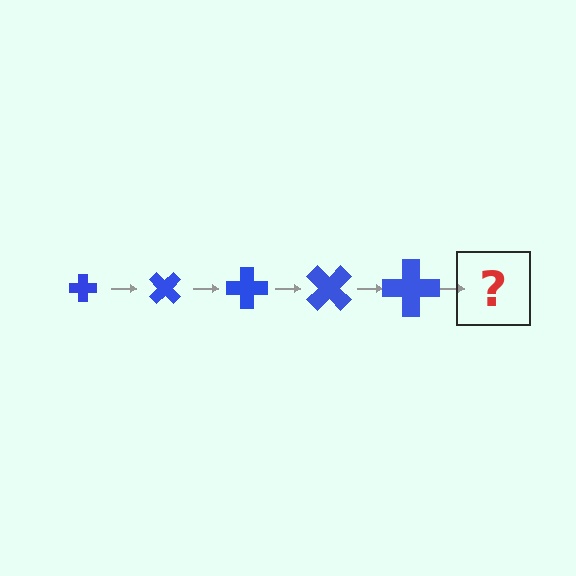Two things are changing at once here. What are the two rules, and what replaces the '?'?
The two rules are that the cross grows larger each step and it rotates 45 degrees each step. The '?' should be a cross, larger than the previous one and rotated 225 degrees from the start.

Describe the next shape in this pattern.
It should be a cross, larger than the previous one and rotated 225 degrees from the start.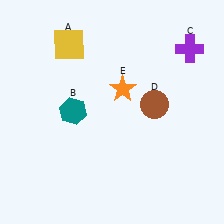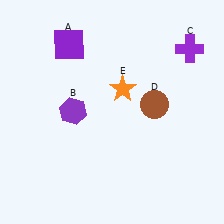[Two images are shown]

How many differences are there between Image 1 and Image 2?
There are 2 differences between the two images.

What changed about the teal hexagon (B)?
In Image 1, B is teal. In Image 2, it changed to purple.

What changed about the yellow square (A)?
In Image 1, A is yellow. In Image 2, it changed to purple.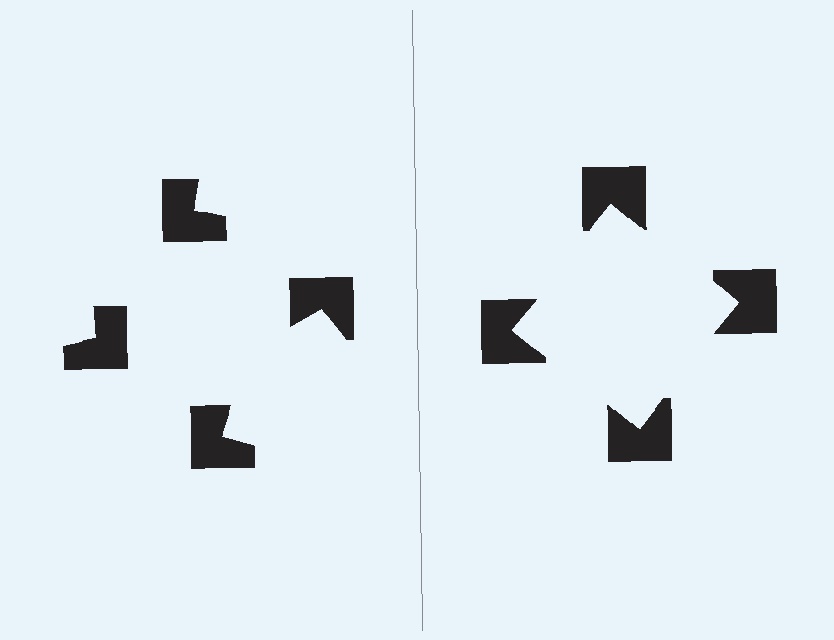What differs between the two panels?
The notched squares are positioned identically on both sides; only the wedge orientations differ. On the right they align to a square; on the left they are misaligned.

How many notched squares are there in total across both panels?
8 — 4 on each side.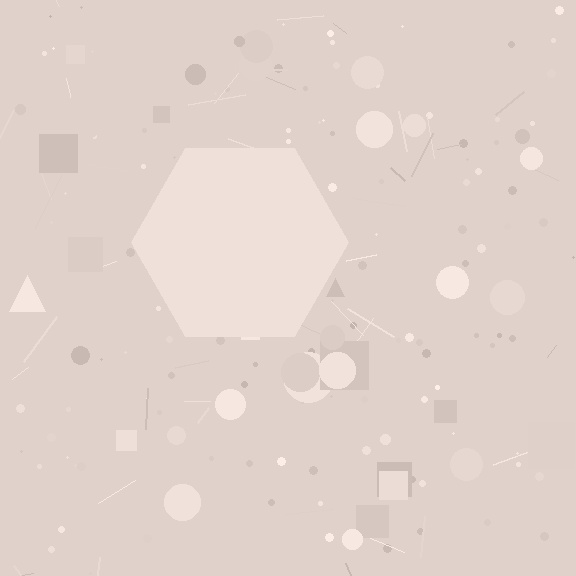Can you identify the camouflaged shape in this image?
The camouflaged shape is a hexagon.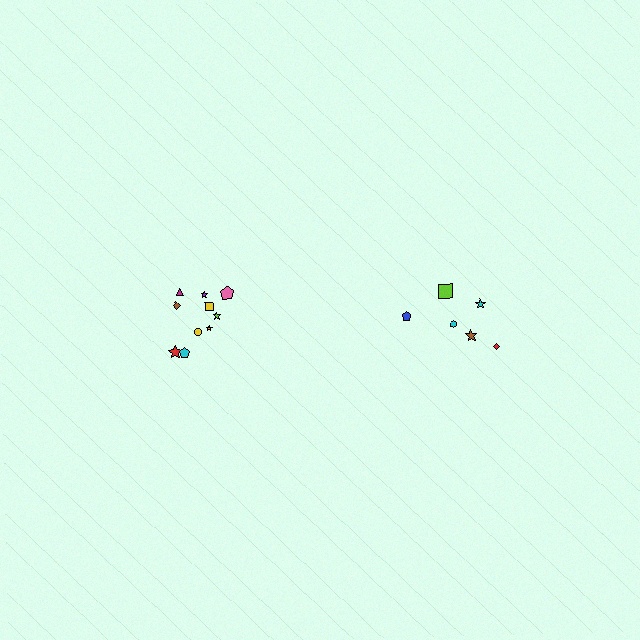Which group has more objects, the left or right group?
The left group.